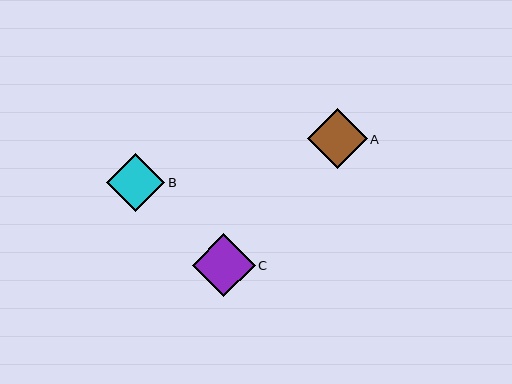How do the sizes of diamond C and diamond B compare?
Diamond C and diamond B are approximately the same size.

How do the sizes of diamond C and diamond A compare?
Diamond C and diamond A are approximately the same size.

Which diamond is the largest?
Diamond C is the largest with a size of approximately 63 pixels.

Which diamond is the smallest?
Diamond B is the smallest with a size of approximately 58 pixels.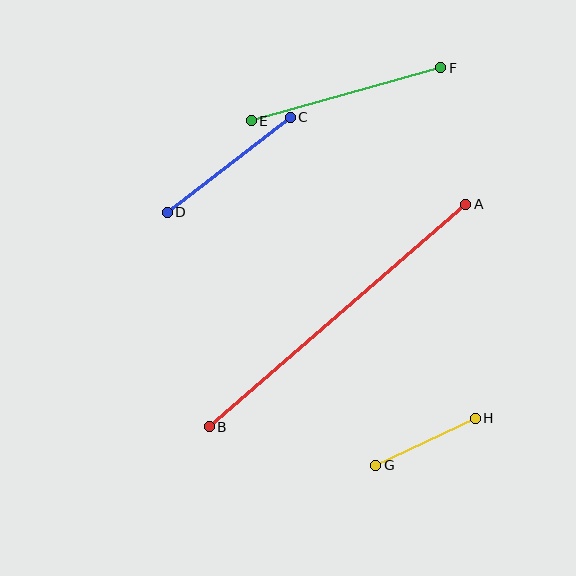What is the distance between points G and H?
The distance is approximately 110 pixels.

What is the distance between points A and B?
The distance is approximately 339 pixels.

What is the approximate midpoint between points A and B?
The midpoint is at approximately (337, 316) pixels.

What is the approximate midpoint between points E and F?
The midpoint is at approximately (346, 94) pixels.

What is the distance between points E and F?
The distance is approximately 197 pixels.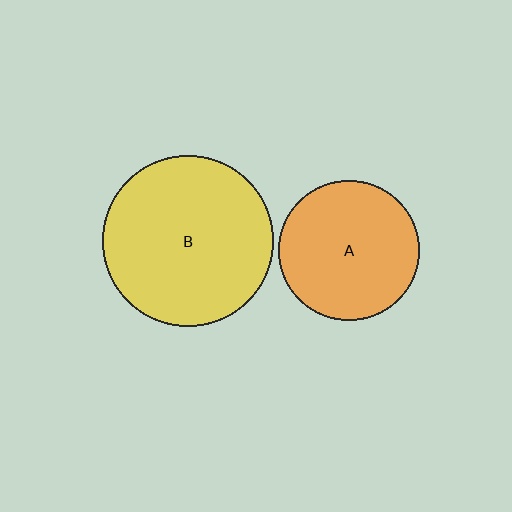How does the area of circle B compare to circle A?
Approximately 1.5 times.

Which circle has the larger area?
Circle B (yellow).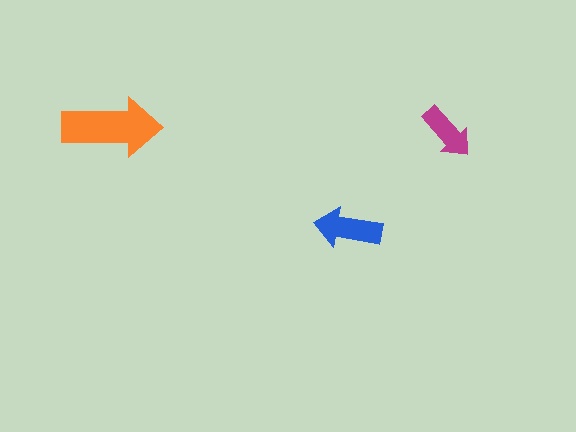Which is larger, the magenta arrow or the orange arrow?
The orange one.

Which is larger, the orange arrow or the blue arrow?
The orange one.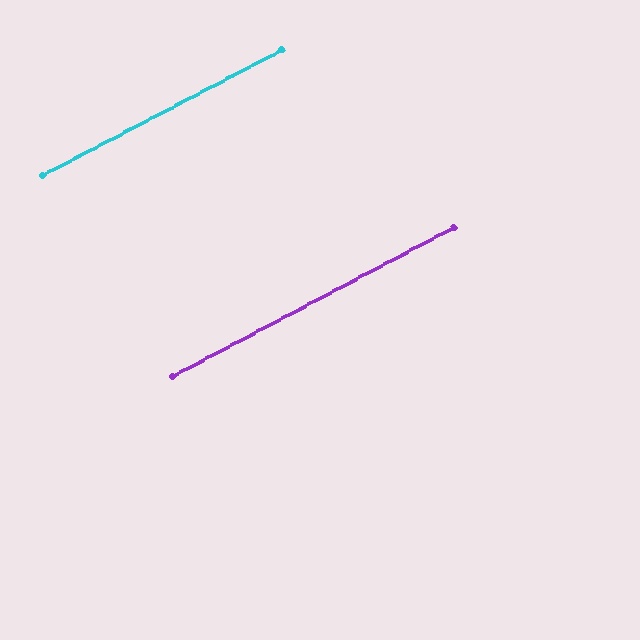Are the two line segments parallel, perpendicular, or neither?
Parallel — their directions differ by only 0.3°.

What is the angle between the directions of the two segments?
Approximately 0 degrees.